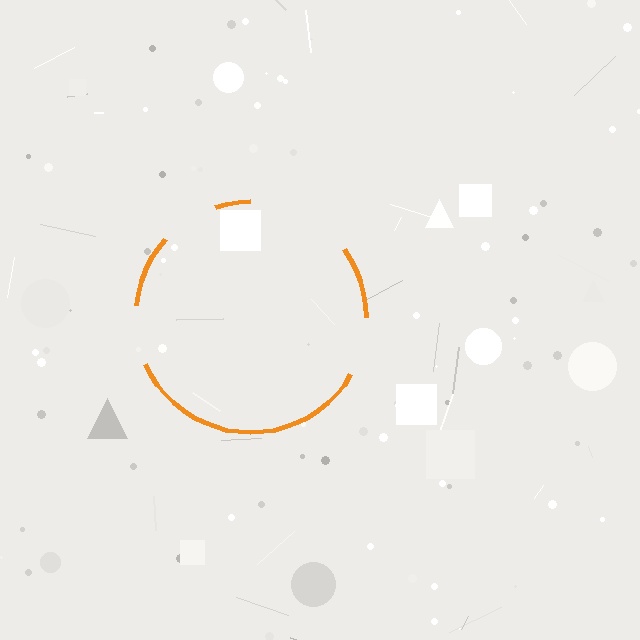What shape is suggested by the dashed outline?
The dashed outline suggests a circle.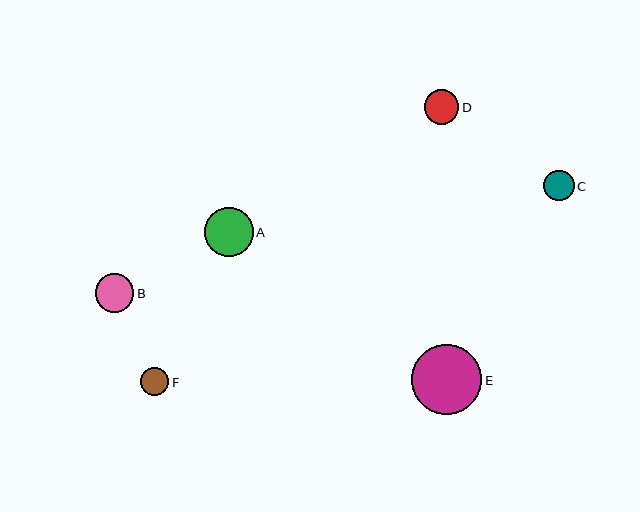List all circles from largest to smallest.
From largest to smallest: E, A, B, D, C, F.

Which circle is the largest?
Circle E is the largest with a size of approximately 70 pixels.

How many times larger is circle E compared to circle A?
Circle E is approximately 1.4 times the size of circle A.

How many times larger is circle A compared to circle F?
Circle A is approximately 1.7 times the size of circle F.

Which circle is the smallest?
Circle F is the smallest with a size of approximately 28 pixels.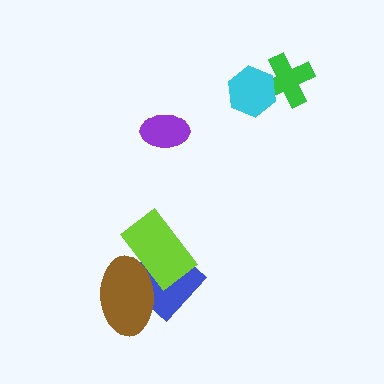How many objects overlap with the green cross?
1 object overlaps with the green cross.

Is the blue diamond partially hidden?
Yes, it is partially covered by another shape.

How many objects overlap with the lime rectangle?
2 objects overlap with the lime rectangle.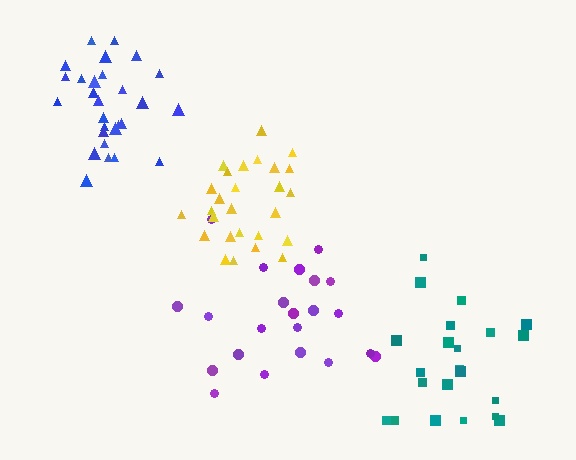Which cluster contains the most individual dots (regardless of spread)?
Blue (28).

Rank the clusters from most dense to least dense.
yellow, blue, purple, teal.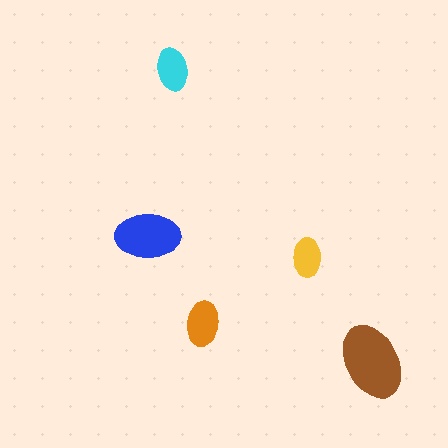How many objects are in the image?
There are 5 objects in the image.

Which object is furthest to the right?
The brown ellipse is rightmost.